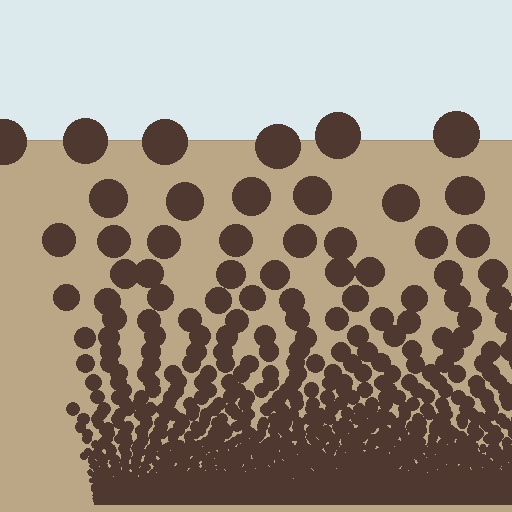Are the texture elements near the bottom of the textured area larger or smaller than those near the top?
Smaller. The gradient is inverted — elements near the bottom are smaller and denser.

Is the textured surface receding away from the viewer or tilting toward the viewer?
The surface appears to tilt toward the viewer. Texture elements get larger and sparser toward the top.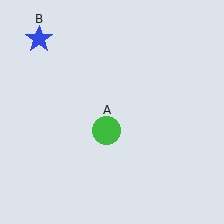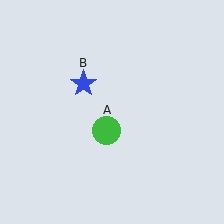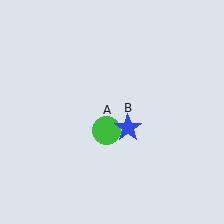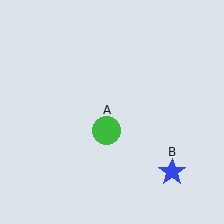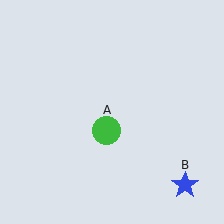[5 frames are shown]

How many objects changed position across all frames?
1 object changed position: blue star (object B).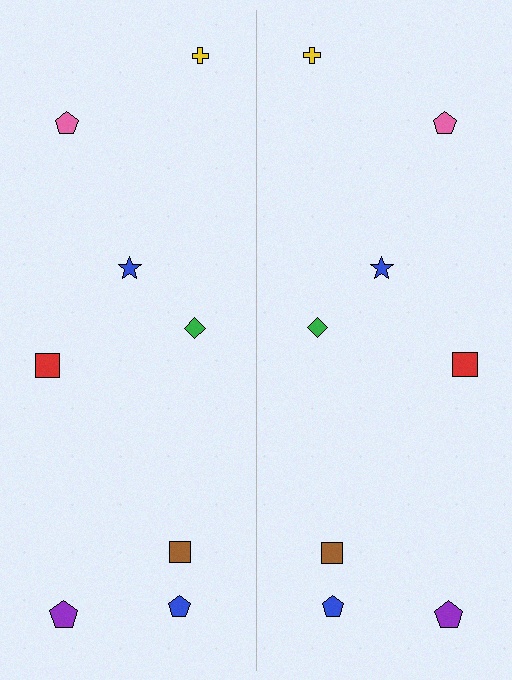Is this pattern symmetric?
Yes, this pattern has bilateral (reflection) symmetry.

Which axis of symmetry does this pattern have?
The pattern has a vertical axis of symmetry running through the center of the image.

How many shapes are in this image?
There are 16 shapes in this image.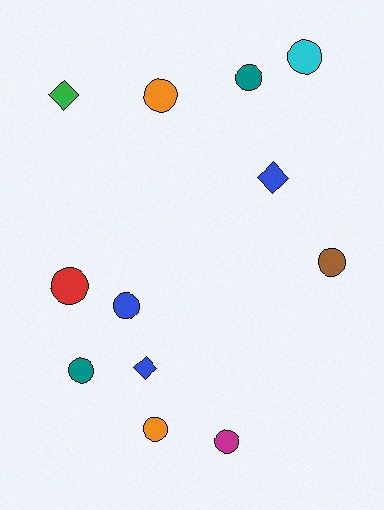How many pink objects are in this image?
There are no pink objects.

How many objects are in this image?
There are 12 objects.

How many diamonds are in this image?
There are 3 diamonds.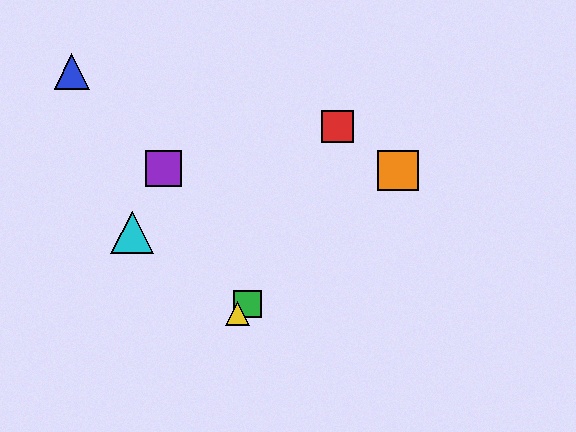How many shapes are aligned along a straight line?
3 shapes (the green square, the yellow triangle, the orange square) are aligned along a straight line.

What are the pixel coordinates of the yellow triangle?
The yellow triangle is at (237, 313).